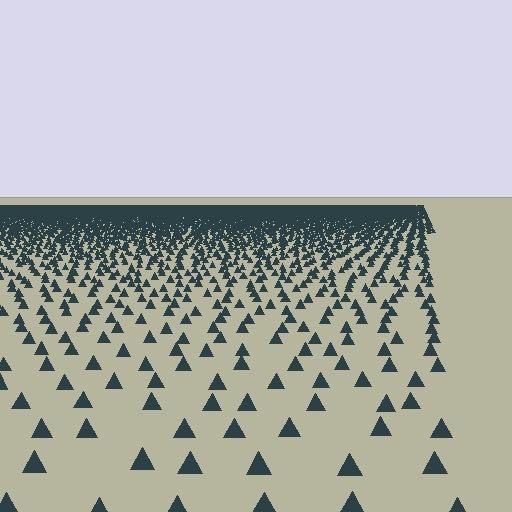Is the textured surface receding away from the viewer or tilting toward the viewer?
The surface is receding away from the viewer. Texture elements get smaller and denser toward the top.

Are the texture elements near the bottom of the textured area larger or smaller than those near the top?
Larger. Near the bottom, elements are closer to the viewer and appear at a bigger on-screen size.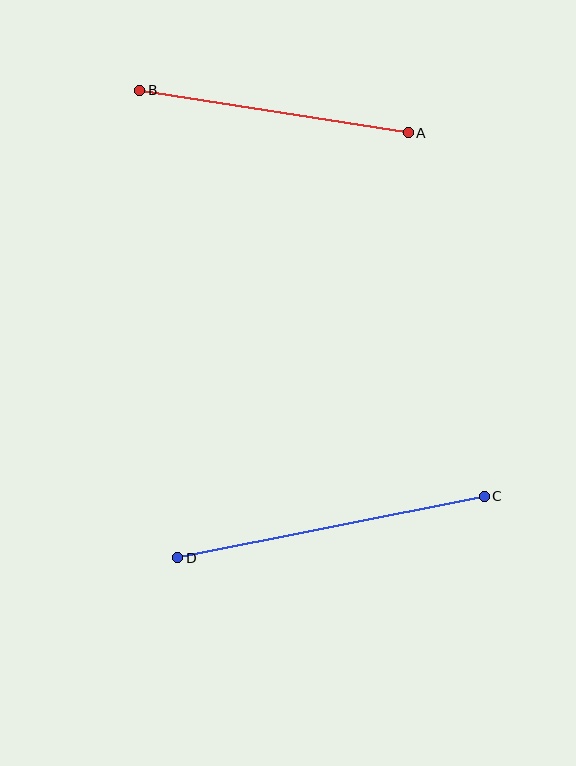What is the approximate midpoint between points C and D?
The midpoint is at approximately (331, 527) pixels.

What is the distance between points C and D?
The distance is approximately 313 pixels.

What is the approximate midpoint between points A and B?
The midpoint is at approximately (274, 111) pixels.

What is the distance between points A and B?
The distance is approximately 272 pixels.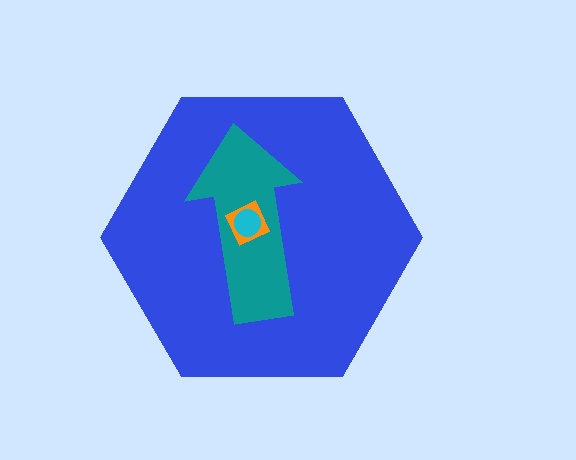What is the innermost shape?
The cyan circle.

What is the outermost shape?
The blue hexagon.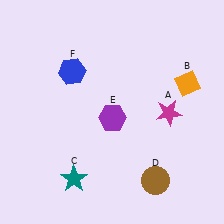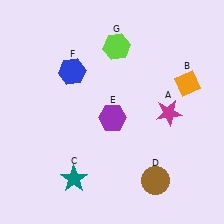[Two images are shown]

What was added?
A lime hexagon (G) was added in Image 2.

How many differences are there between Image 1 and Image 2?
There is 1 difference between the two images.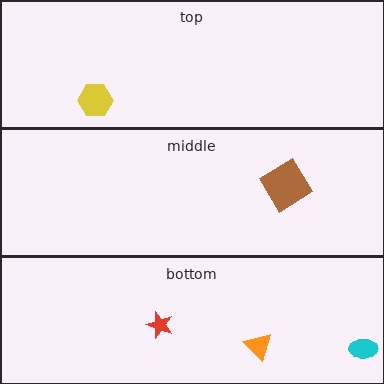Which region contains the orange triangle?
The bottom region.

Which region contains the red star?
The bottom region.